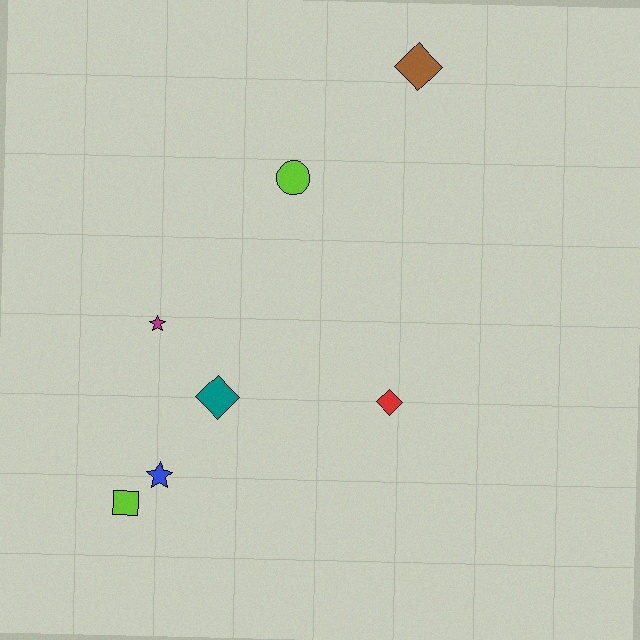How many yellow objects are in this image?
There are no yellow objects.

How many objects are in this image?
There are 7 objects.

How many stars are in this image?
There are 2 stars.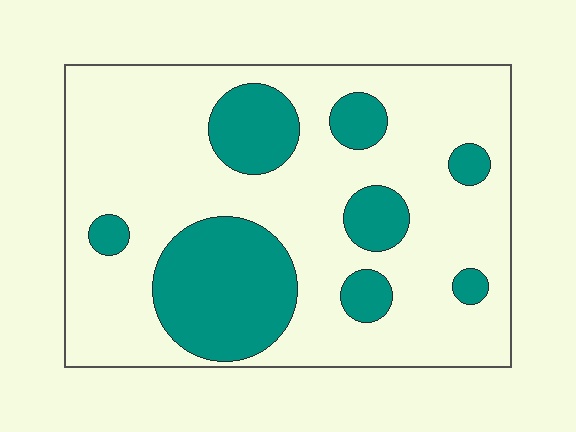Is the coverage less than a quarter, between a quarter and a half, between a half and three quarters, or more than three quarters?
Between a quarter and a half.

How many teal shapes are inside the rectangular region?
8.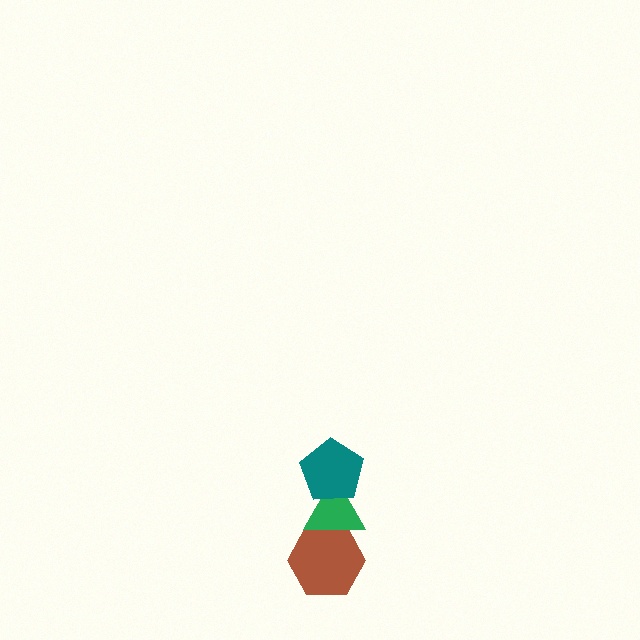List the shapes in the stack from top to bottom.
From top to bottom: the teal pentagon, the green triangle, the brown hexagon.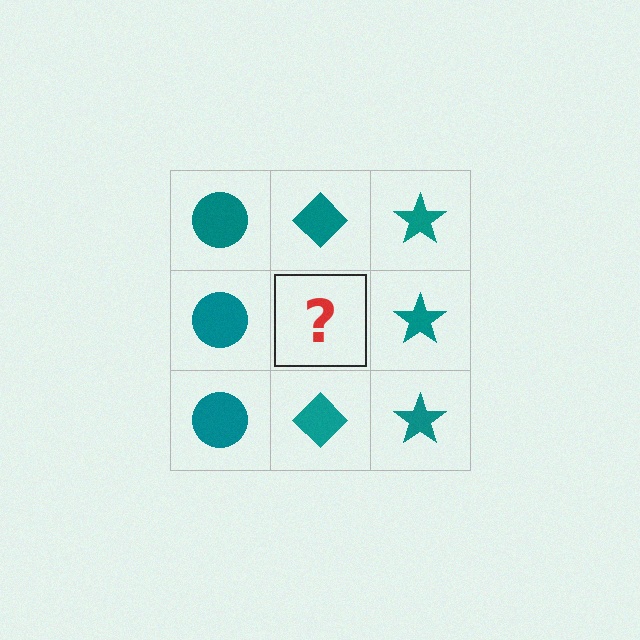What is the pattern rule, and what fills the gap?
The rule is that each column has a consistent shape. The gap should be filled with a teal diamond.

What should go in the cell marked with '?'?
The missing cell should contain a teal diamond.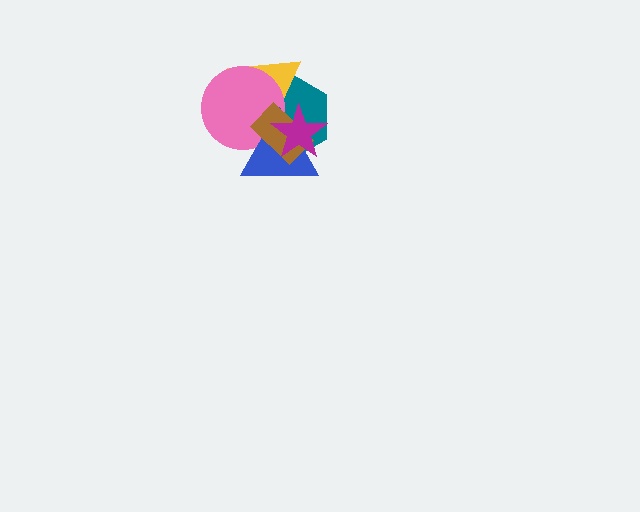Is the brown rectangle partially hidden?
Yes, it is partially covered by another shape.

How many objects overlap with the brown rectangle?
5 objects overlap with the brown rectangle.